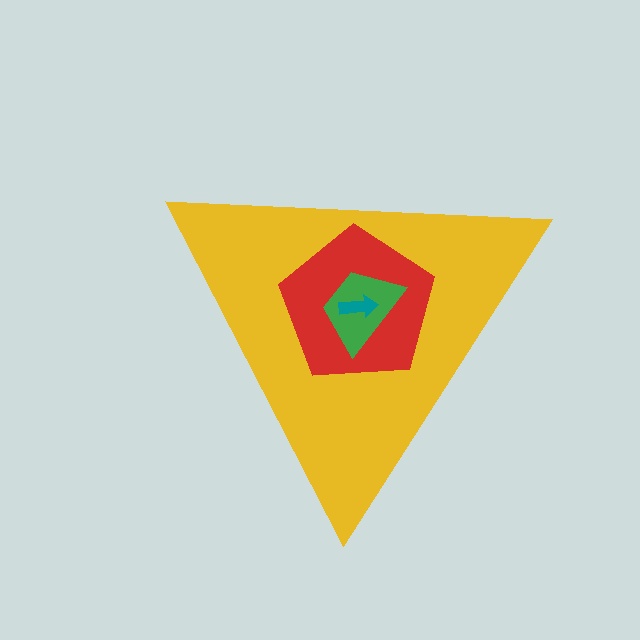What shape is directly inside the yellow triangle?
The red pentagon.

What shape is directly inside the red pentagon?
The green trapezoid.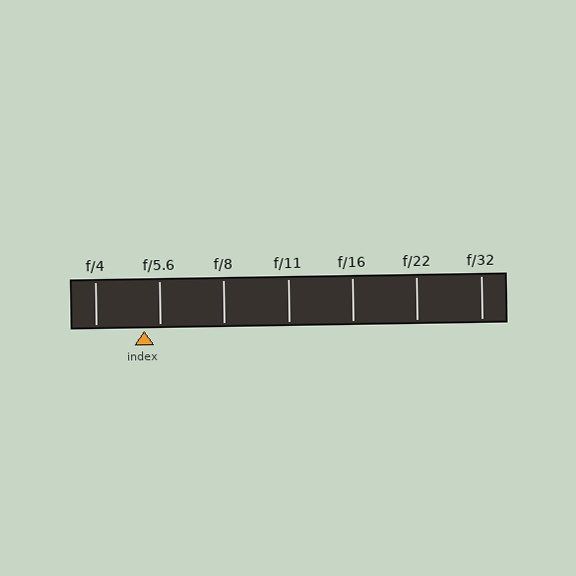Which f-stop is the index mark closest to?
The index mark is closest to f/5.6.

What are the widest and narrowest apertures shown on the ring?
The widest aperture shown is f/4 and the narrowest is f/32.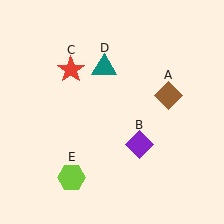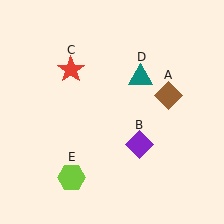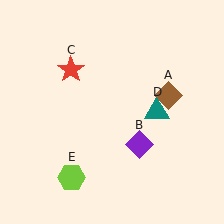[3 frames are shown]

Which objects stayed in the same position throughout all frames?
Brown diamond (object A) and purple diamond (object B) and red star (object C) and lime hexagon (object E) remained stationary.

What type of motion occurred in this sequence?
The teal triangle (object D) rotated clockwise around the center of the scene.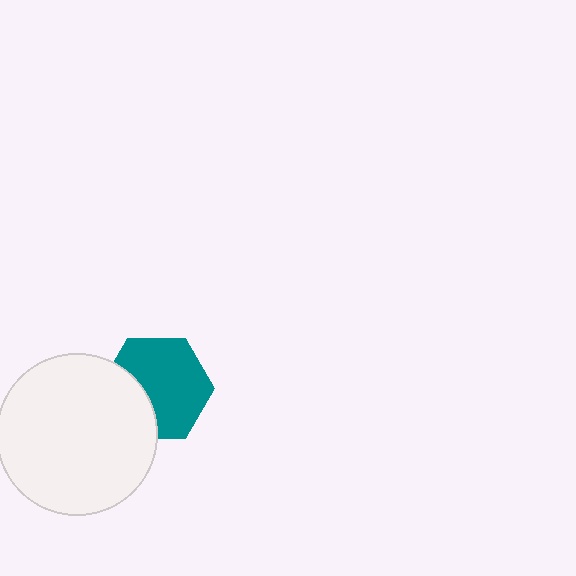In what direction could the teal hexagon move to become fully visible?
The teal hexagon could move right. That would shift it out from behind the white circle entirely.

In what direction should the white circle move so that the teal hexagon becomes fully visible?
The white circle should move left. That is the shortest direction to clear the overlap and leave the teal hexagon fully visible.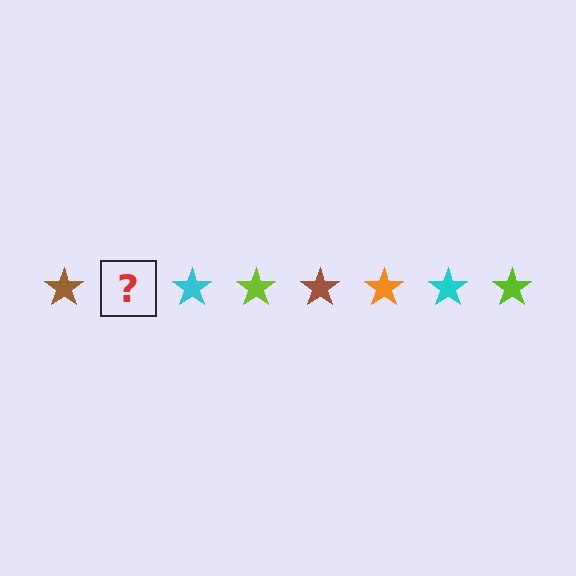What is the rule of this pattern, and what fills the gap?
The rule is that the pattern cycles through brown, orange, cyan, lime stars. The gap should be filled with an orange star.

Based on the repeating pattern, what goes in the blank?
The blank should be an orange star.